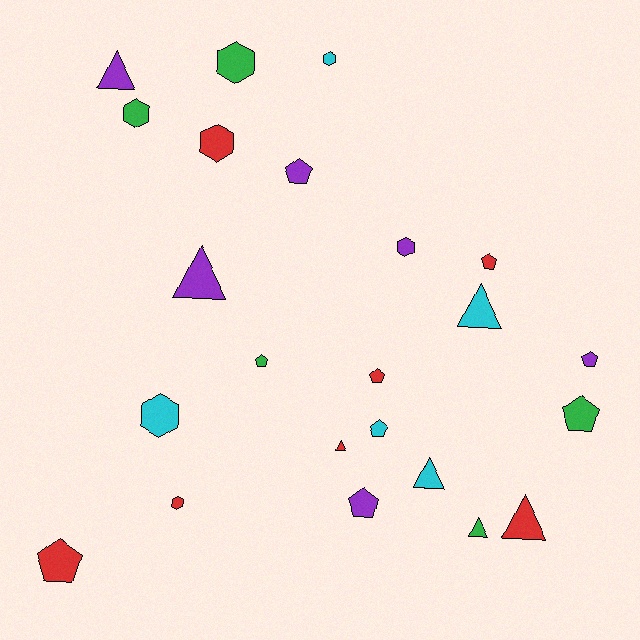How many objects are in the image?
There are 23 objects.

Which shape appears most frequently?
Pentagon, with 9 objects.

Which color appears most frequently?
Red, with 7 objects.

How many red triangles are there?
There are 2 red triangles.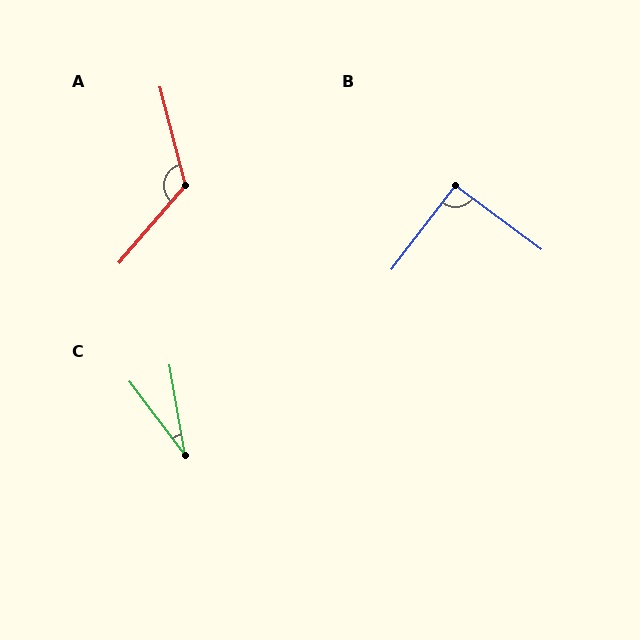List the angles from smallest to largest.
C (28°), B (91°), A (125°).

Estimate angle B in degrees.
Approximately 91 degrees.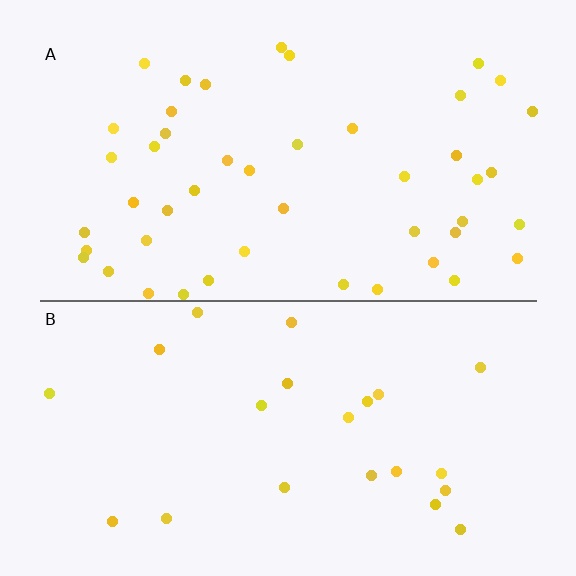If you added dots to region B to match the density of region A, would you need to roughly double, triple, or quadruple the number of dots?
Approximately double.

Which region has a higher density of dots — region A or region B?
A (the top).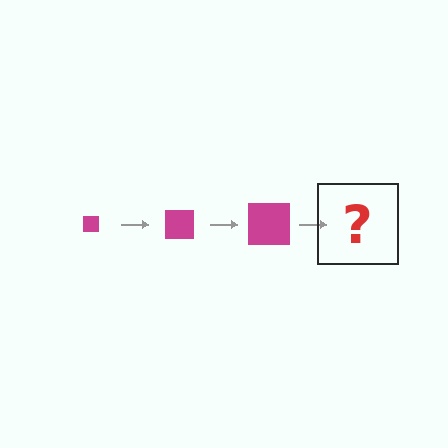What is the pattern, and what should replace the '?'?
The pattern is that the square gets progressively larger each step. The '?' should be a magenta square, larger than the previous one.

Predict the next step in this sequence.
The next step is a magenta square, larger than the previous one.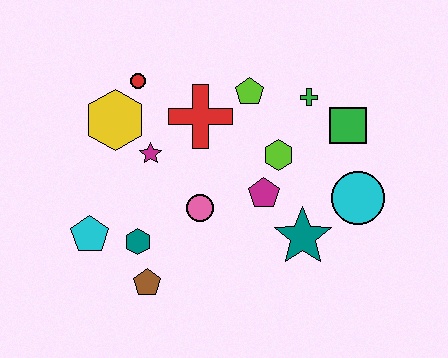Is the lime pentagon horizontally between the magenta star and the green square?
Yes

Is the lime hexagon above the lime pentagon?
No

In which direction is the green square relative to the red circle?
The green square is to the right of the red circle.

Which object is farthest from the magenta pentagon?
The cyan pentagon is farthest from the magenta pentagon.